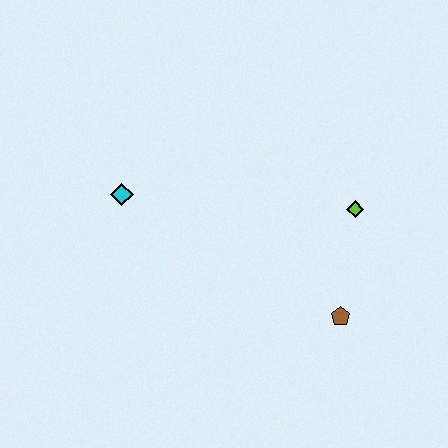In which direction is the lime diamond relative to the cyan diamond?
The lime diamond is to the right of the cyan diamond.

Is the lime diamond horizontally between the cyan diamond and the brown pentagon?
No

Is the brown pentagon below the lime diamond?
Yes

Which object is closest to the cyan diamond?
The lime diamond is closest to the cyan diamond.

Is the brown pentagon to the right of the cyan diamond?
Yes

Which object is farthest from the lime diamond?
The cyan diamond is farthest from the lime diamond.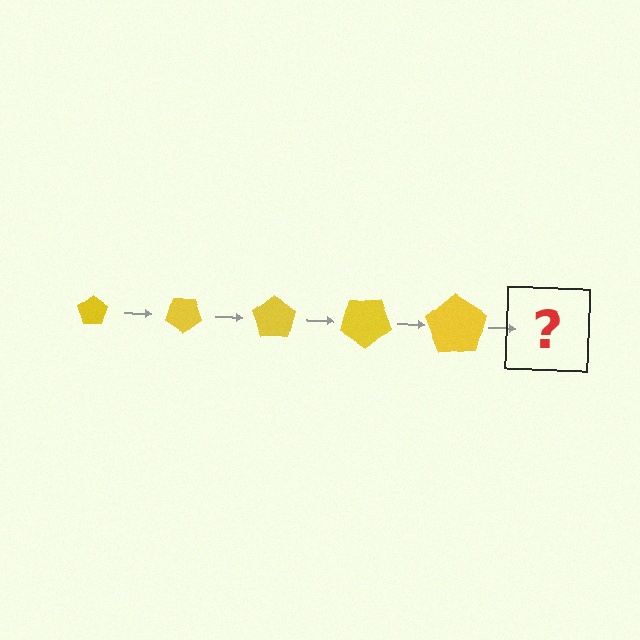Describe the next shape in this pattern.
It should be a pentagon, larger than the previous one and rotated 175 degrees from the start.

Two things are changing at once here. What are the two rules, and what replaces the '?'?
The two rules are that the pentagon grows larger each step and it rotates 35 degrees each step. The '?' should be a pentagon, larger than the previous one and rotated 175 degrees from the start.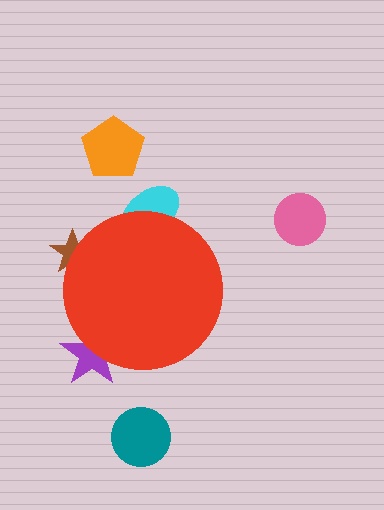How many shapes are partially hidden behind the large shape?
3 shapes are partially hidden.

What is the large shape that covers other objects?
A red circle.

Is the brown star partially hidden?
Yes, the brown star is partially hidden behind the red circle.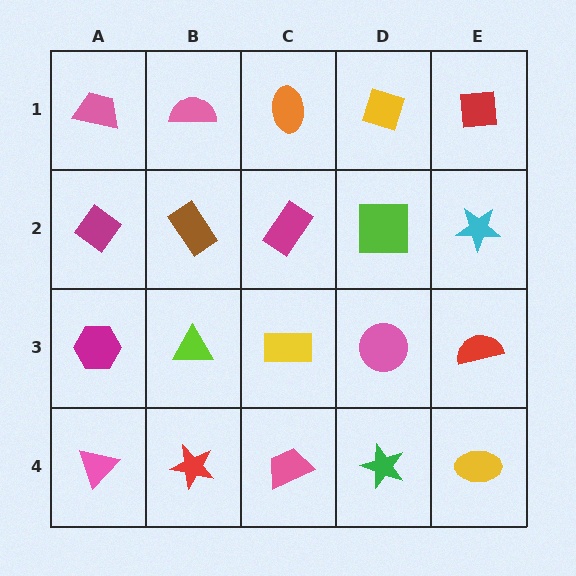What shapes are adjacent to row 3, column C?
A magenta rectangle (row 2, column C), a pink trapezoid (row 4, column C), a lime triangle (row 3, column B), a pink circle (row 3, column D).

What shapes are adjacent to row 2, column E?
A red square (row 1, column E), a red semicircle (row 3, column E), a lime square (row 2, column D).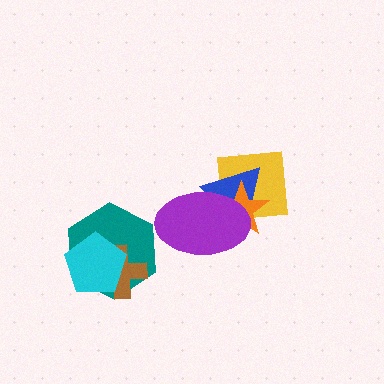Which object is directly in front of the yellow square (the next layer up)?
The blue triangle is directly in front of the yellow square.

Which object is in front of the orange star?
The purple ellipse is in front of the orange star.